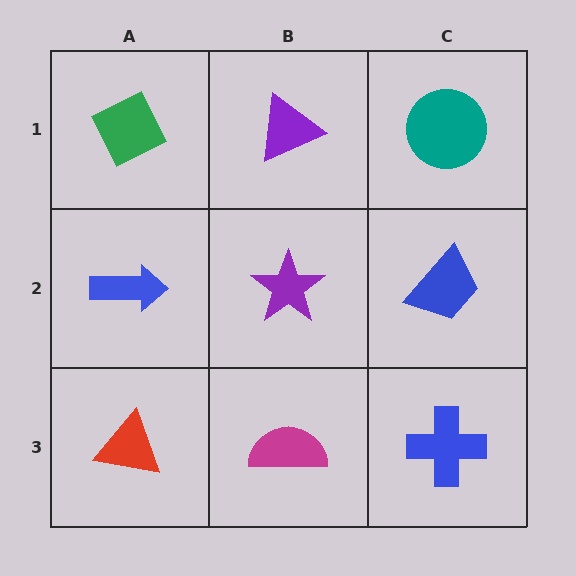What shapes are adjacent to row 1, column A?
A blue arrow (row 2, column A), a purple triangle (row 1, column B).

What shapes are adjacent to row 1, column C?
A blue trapezoid (row 2, column C), a purple triangle (row 1, column B).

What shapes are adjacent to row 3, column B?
A purple star (row 2, column B), a red triangle (row 3, column A), a blue cross (row 3, column C).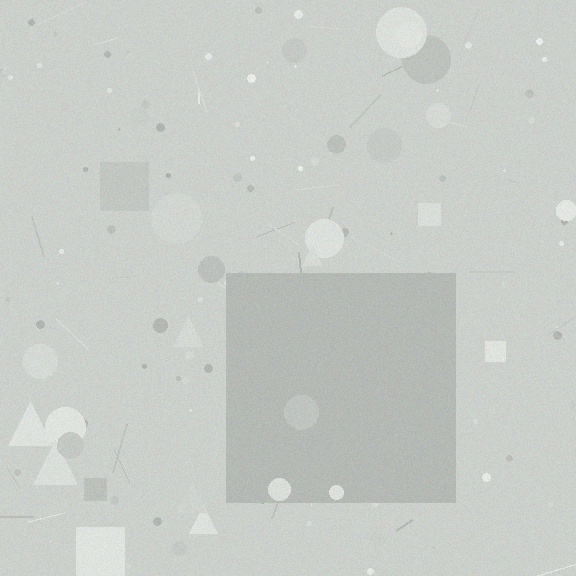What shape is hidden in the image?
A square is hidden in the image.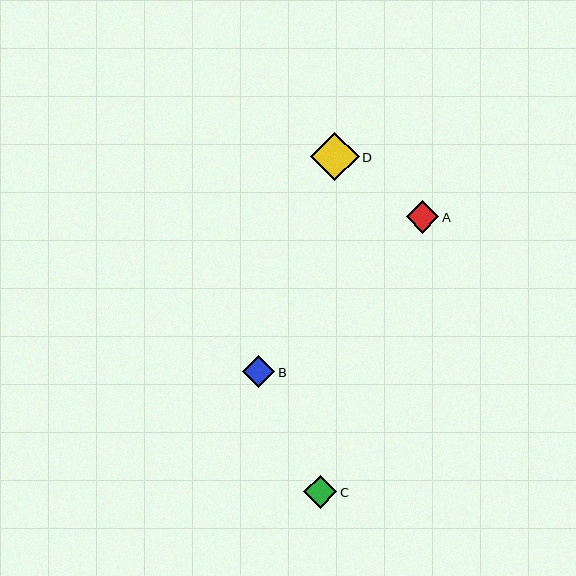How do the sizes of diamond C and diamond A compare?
Diamond C and diamond A are approximately the same size.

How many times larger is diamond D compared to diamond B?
Diamond D is approximately 1.5 times the size of diamond B.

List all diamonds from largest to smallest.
From largest to smallest: D, C, A, B.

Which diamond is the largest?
Diamond D is the largest with a size of approximately 48 pixels.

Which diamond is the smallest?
Diamond B is the smallest with a size of approximately 32 pixels.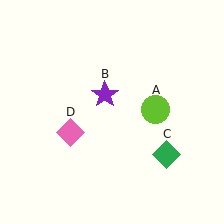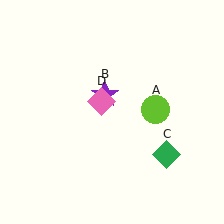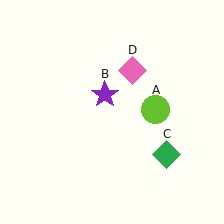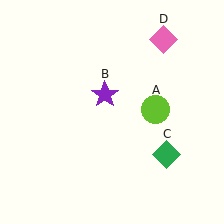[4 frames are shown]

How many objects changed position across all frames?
1 object changed position: pink diamond (object D).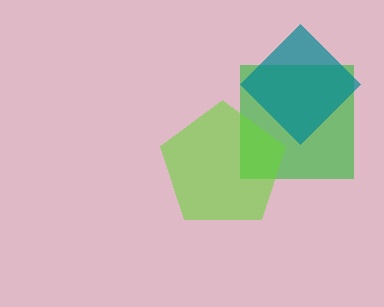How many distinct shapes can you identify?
There are 3 distinct shapes: a green square, a lime pentagon, a teal diamond.